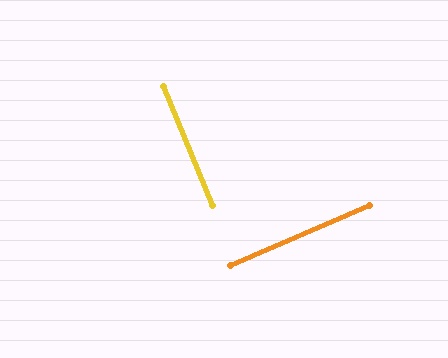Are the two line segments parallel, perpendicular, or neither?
Perpendicular — they meet at approximately 89°.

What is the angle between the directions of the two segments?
Approximately 89 degrees.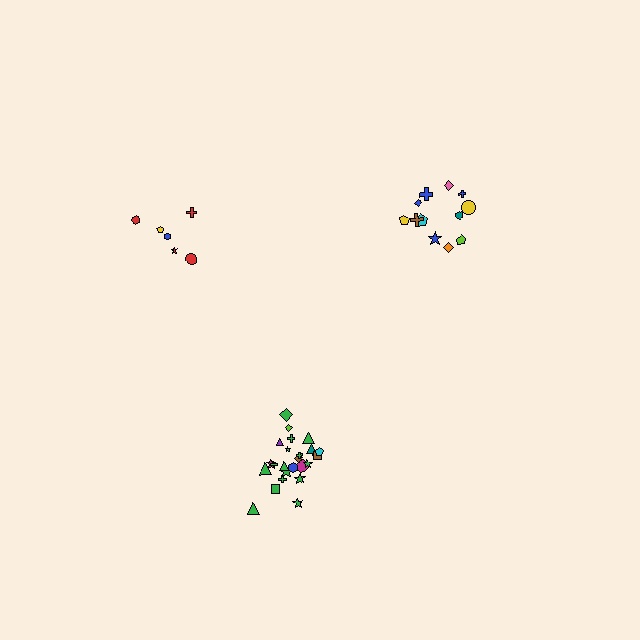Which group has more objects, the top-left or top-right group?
The top-right group.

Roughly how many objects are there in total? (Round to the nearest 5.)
Roughly 45 objects in total.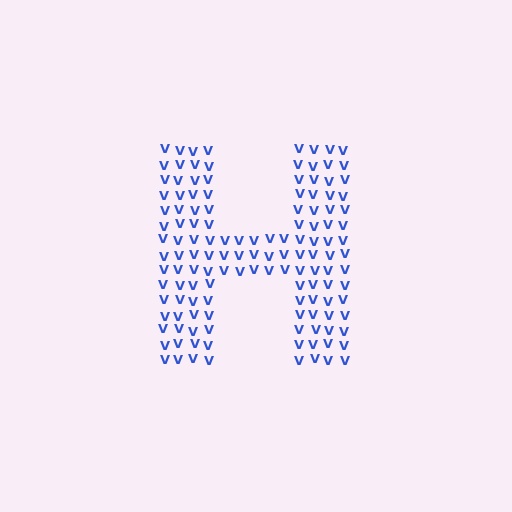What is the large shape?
The large shape is the letter H.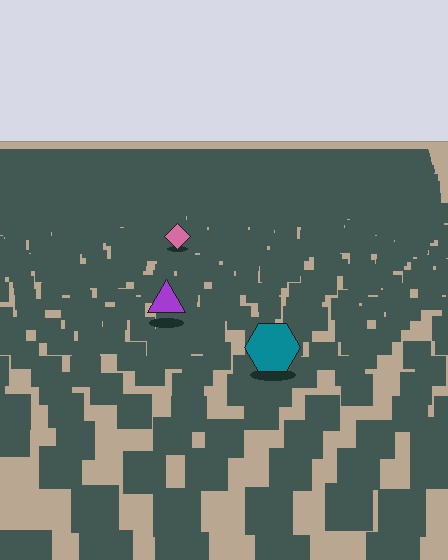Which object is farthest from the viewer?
The pink diamond is farthest from the viewer. It appears smaller and the ground texture around it is denser.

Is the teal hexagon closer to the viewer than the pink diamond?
Yes. The teal hexagon is closer — you can tell from the texture gradient: the ground texture is coarser near it.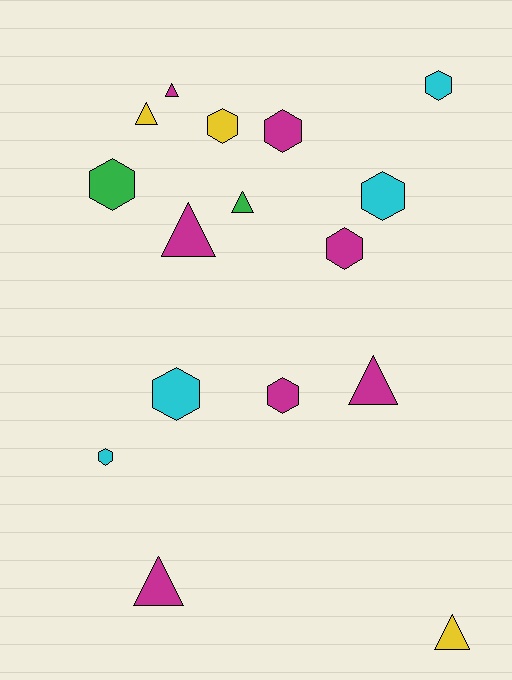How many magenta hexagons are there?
There are 3 magenta hexagons.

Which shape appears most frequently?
Hexagon, with 9 objects.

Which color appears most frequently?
Magenta, with 7 objects.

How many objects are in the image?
There are 16 objects.